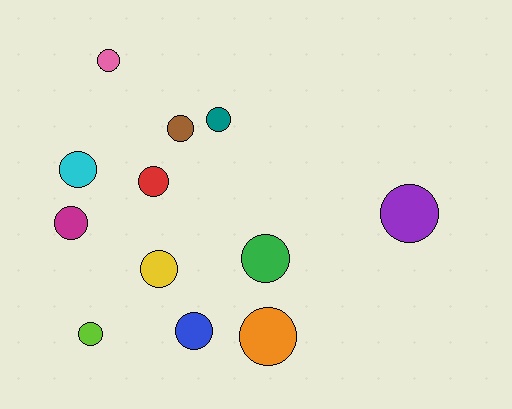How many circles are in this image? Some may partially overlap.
There are 12 circles.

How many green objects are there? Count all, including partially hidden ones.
There is 1 green object.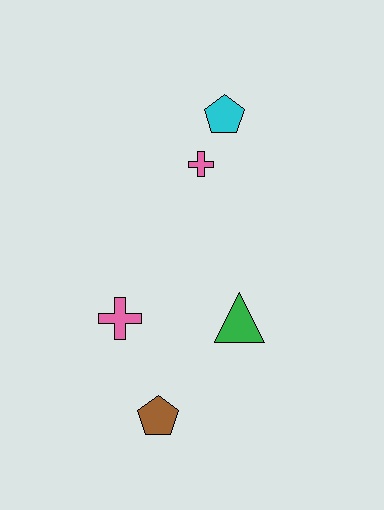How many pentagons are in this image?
There are 2 pentagons.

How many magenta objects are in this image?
There are no magenta objects.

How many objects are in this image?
There are 5 objects.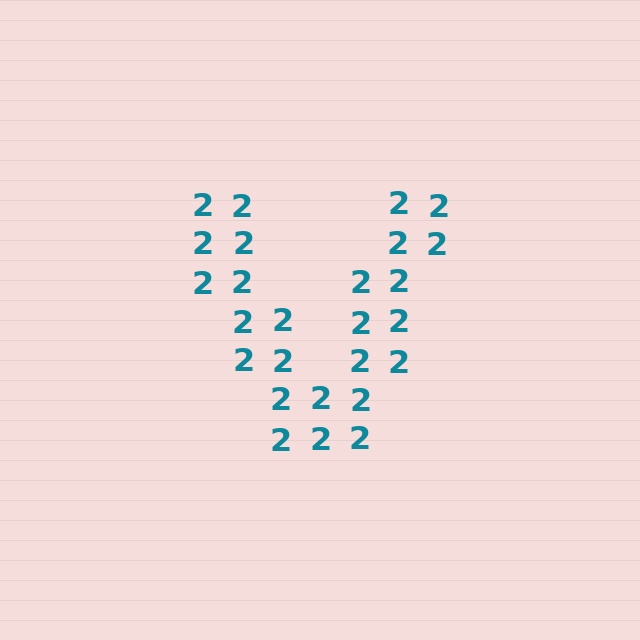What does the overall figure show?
The overall figure shows the letter V.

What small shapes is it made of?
It is made of small digit 2's.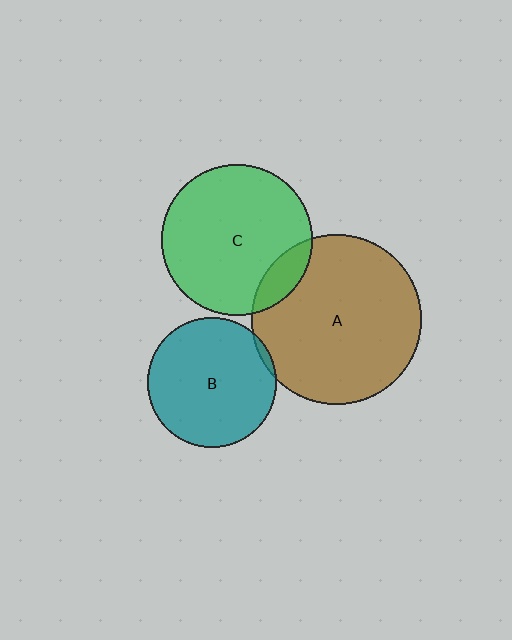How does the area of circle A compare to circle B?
Approximately 1.7 times.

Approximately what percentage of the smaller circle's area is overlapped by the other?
Approximately 5%.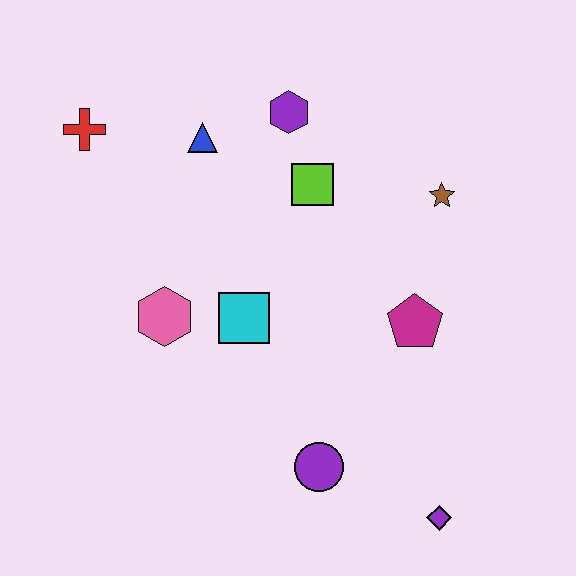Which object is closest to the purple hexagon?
The lime square is closest to the purple hexagon.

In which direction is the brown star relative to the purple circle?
The brown star is above the purple circle.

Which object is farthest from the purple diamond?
The red cross is farthest from the purple diamond.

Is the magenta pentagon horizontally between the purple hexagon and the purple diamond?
Yes